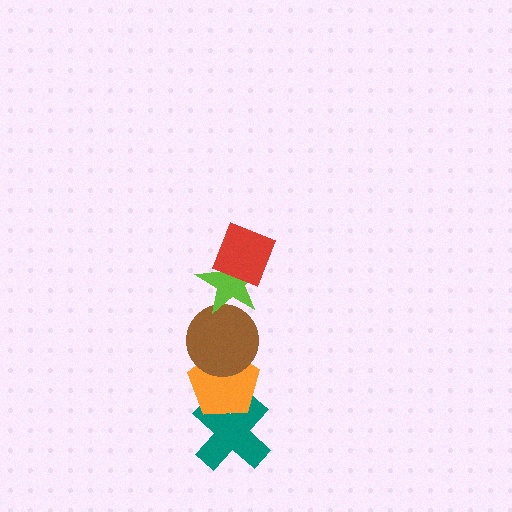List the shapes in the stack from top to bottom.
From top to bottom: the red diamond, the lime star, the brown circle, the orange pentagon, the teal cross.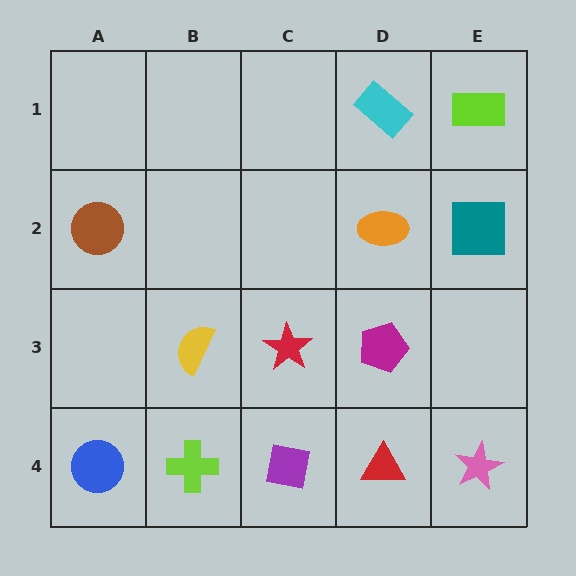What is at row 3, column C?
A red star.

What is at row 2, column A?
A brown circle.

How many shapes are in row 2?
3 shapes.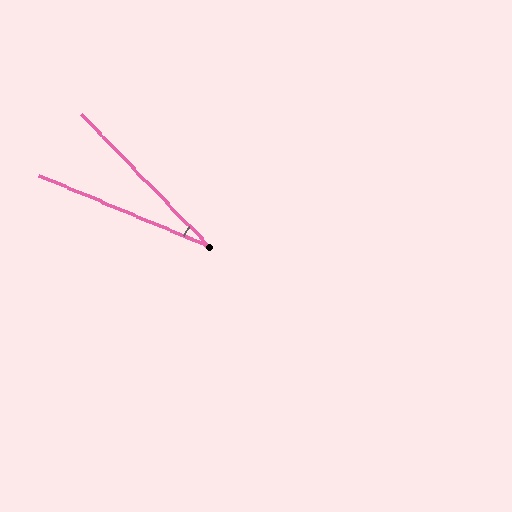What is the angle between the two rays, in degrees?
Approximately 24 degrees.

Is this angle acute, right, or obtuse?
It is acute.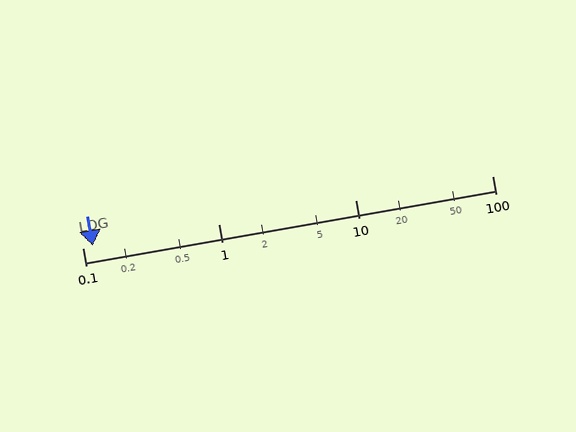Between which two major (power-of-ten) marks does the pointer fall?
The pointer is between 0.1 and 1.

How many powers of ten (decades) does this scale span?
The scale spans 3 decades, from 0.1 to 100.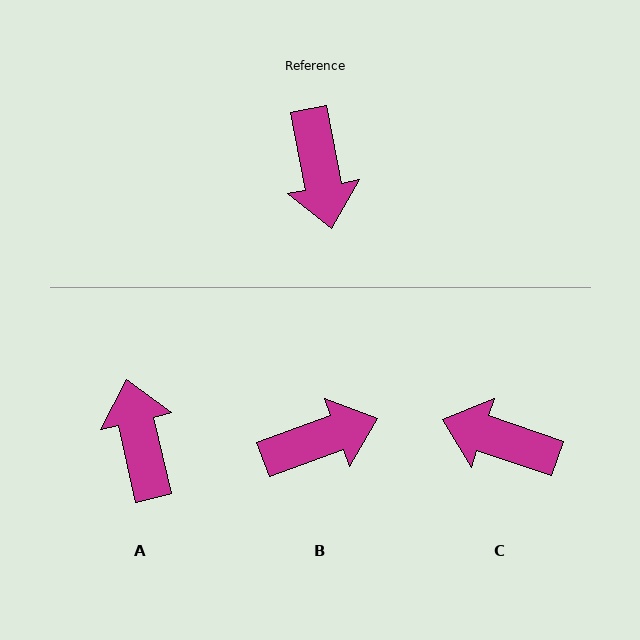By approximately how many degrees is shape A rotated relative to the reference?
Approximately 178 degrees clockwise.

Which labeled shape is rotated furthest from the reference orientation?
A, about 178 degrees away.